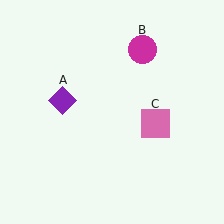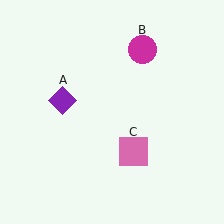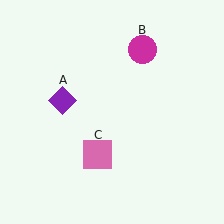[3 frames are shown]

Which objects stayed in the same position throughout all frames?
Purple diamond (object A) and magenta circle (object B) remained stationary.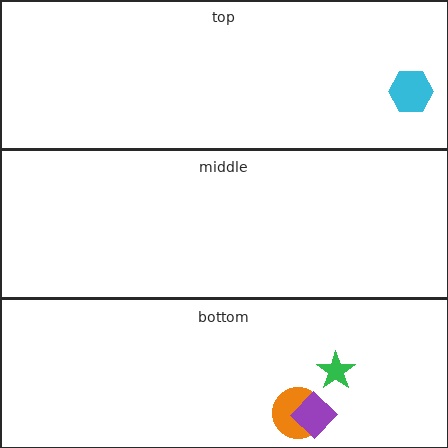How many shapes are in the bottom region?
3.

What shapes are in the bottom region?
The orange circle, the purple diamond, the green star.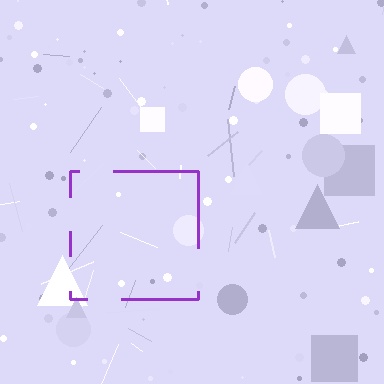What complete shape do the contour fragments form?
The contour fragments form a square.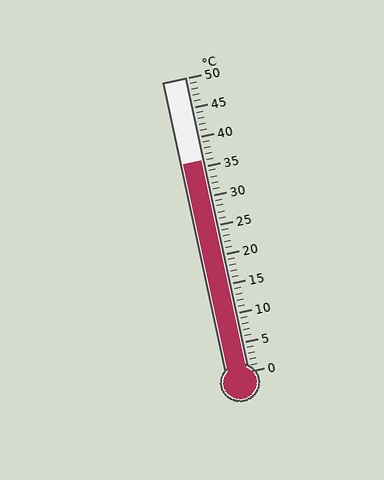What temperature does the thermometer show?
The thermometer shows approximately 36°C.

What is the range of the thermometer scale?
The thermometer scale ranges from 0°C to 50°C.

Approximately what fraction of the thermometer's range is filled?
The thermometer is filled to approximately 70% of its range.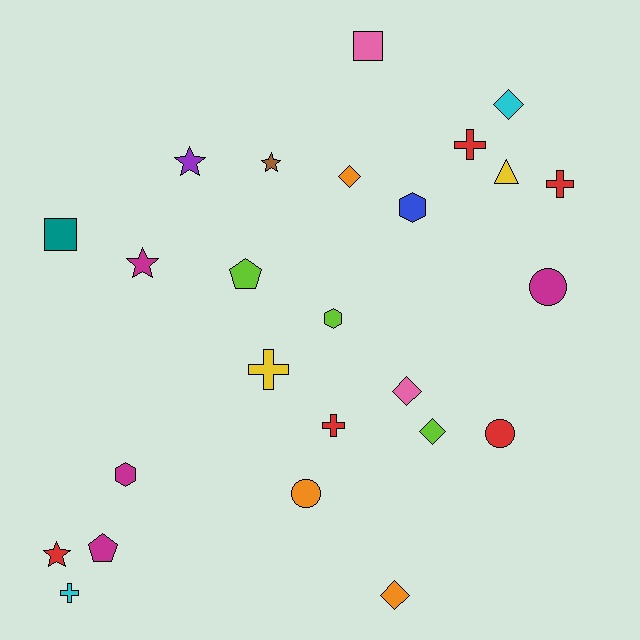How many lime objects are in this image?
There are 3 lime objects.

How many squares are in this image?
There are 2 squares.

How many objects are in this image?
There are 25 objects.